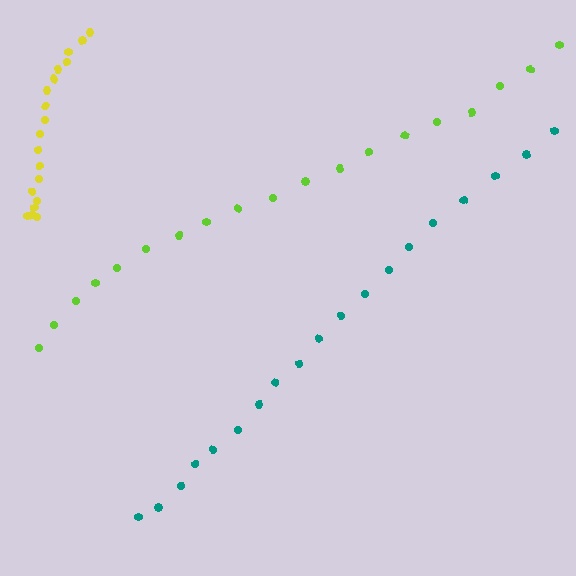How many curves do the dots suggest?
There are 3 distinct paths.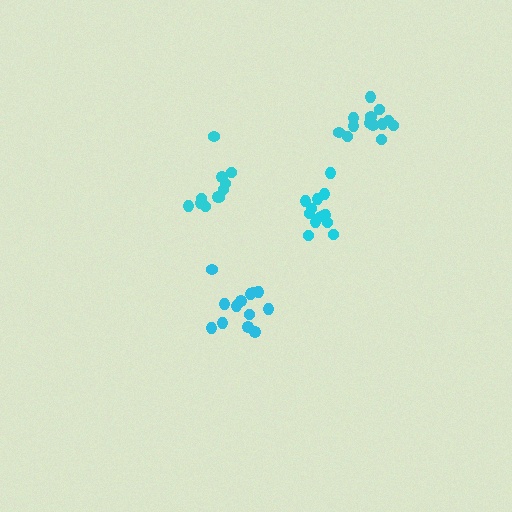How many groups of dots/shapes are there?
There are 4 groups.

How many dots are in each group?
Group 1: 11 dots, Group 2: 13 dots, Group 3: 14 dots, Group 4: 13 dots (51 total).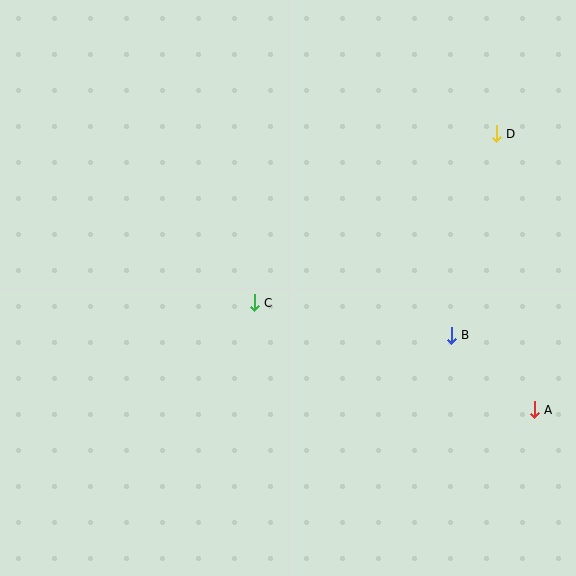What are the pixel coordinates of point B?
Point B is at (451, 335).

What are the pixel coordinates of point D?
Point D is at (496, 134).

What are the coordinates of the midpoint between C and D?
The midpoint between C and D is at (375, 218).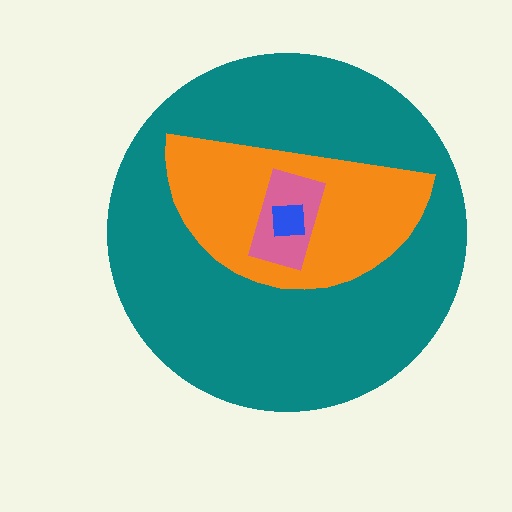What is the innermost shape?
The blue square.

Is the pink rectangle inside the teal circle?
Yes.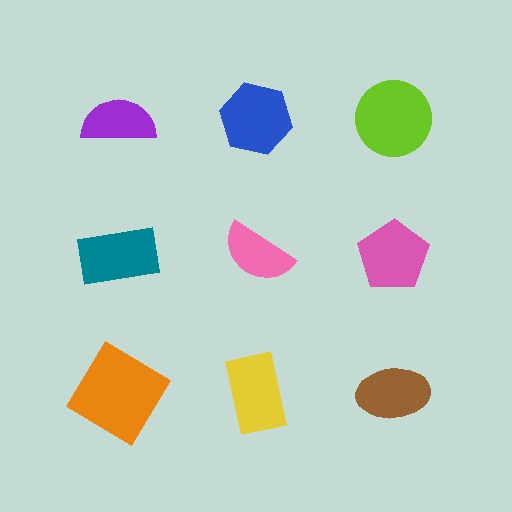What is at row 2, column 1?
A teal rectangle.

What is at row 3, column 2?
A yellow rectangle.